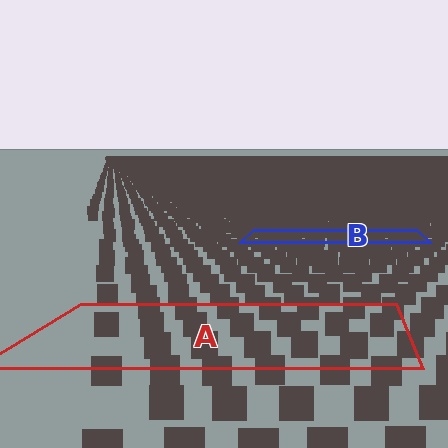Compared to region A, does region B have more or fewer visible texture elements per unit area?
Region B has more texture elements per unit area — they are packed more densely because it is farther away.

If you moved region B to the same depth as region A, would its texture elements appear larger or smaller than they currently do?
They would appear larger. At a closer depth, the same texture elements are projected at a bigger on-screen size.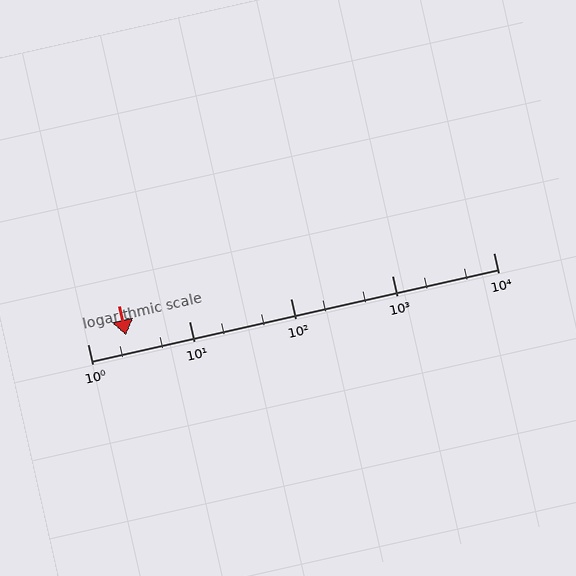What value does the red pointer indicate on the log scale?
The pointer indicates approximately 2.4.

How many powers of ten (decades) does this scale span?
The scale spans 4 decades, from 1 to 10000.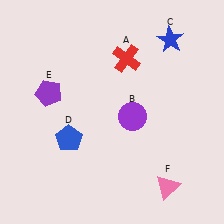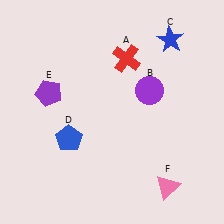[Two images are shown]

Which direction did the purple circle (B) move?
The purple circle (B) moved up.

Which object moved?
The purple circle (B) moved up.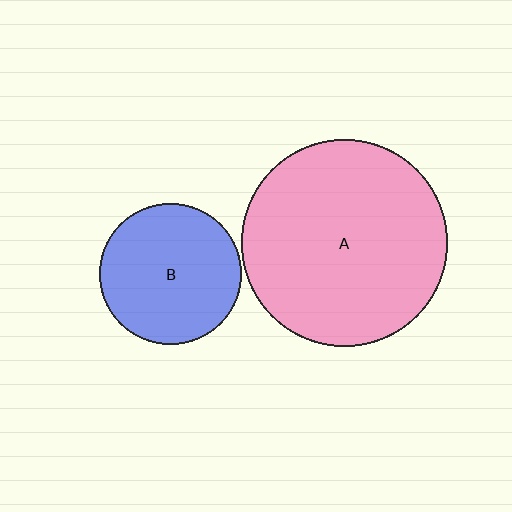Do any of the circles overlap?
No, none of the circles overlap.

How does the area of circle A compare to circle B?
Approximately 2.1 times.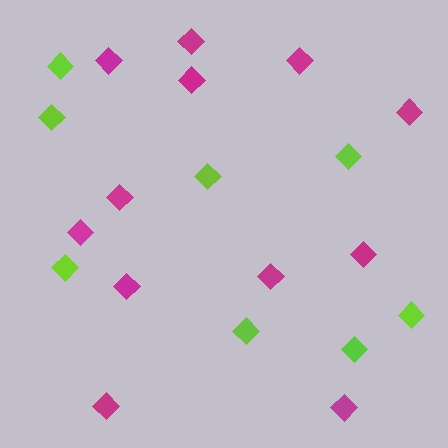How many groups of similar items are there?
There are 2 groups: one group of magenta diamonds (12) and one group of lime diamonds (8).